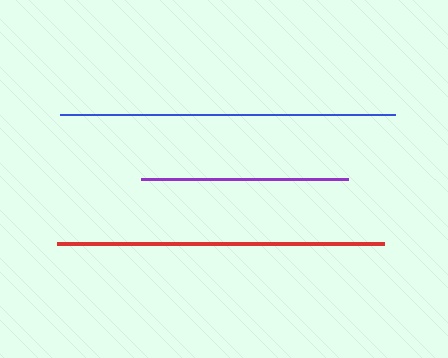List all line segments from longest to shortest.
From longest to shortest: blue, red, purple.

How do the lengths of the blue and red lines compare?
The blue and red lines are approximately the same length.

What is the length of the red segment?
The red segment is approximately 327 pixels long.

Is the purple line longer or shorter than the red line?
The red line is longer than the purple line.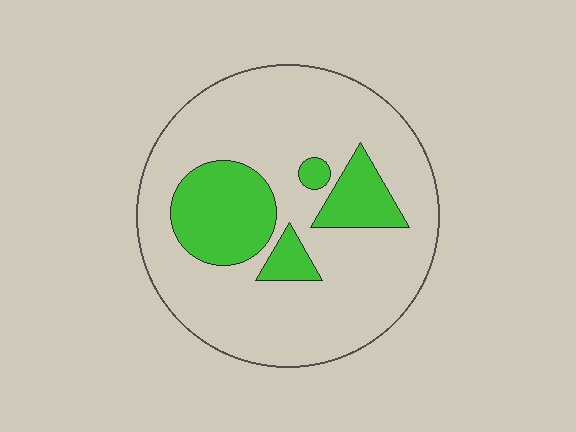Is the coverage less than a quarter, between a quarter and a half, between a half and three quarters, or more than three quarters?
Less than a quarter.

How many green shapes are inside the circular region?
4.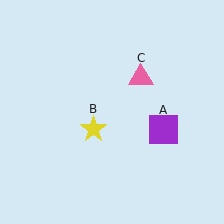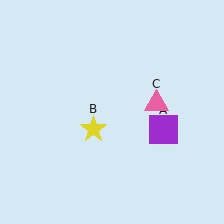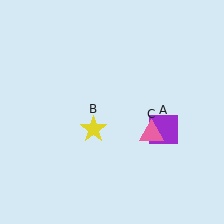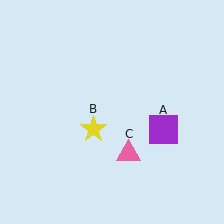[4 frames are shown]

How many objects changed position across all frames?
1 object changed position: pink triangle (object C).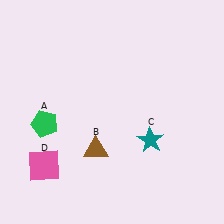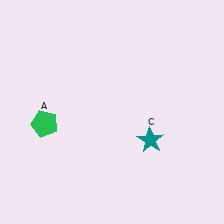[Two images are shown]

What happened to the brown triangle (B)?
The brown triangle (B) was removed in Image 2. It was in the bottom-left area of Image 1.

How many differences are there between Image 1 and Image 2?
There are 2 differences between the two images.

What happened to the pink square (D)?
The pink square (D) was removed in Image 2. It was in the bottom-left area of Image 1.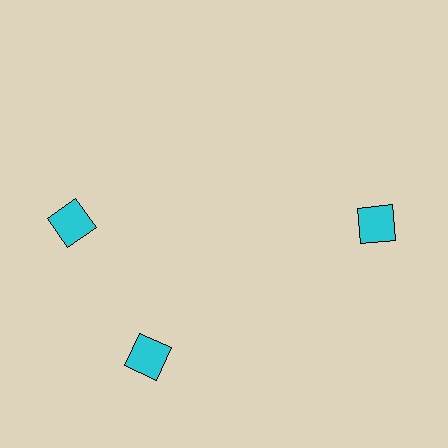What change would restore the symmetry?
The symmetry would be restored by rotating it back into even spacing with its neighbors so that all 3 squares sit at equal angles and equal distance from the center.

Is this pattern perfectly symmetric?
No. The 3 cyan squares are arranged in a ring, but one element near the 11 o'clock position is rotated out of alignment along the ring, breaking the 3-fold rotational symmetry.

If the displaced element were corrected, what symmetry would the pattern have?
It would have 3-fold rotational symmetry — the pattern would map onto itself every 120 degrees.